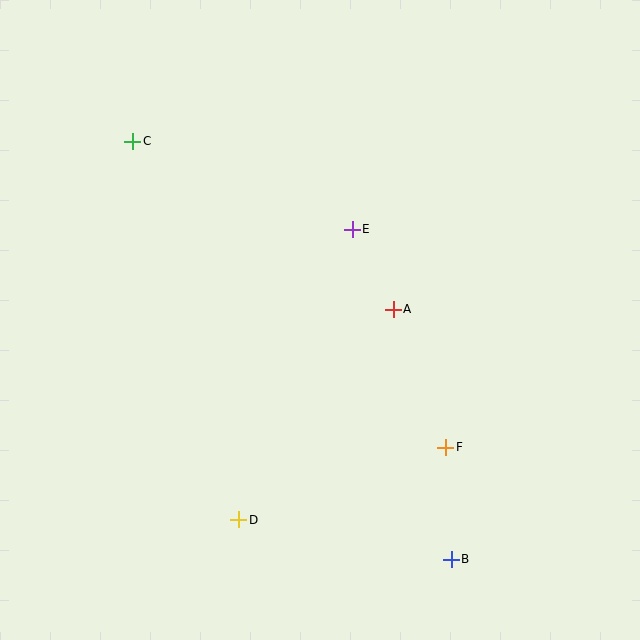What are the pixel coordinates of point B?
Point B is at (451, 559).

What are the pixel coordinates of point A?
Point A is at (393, 309).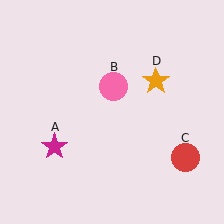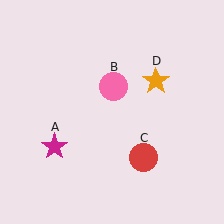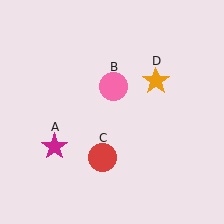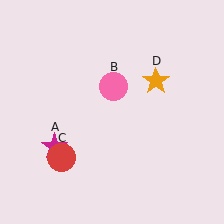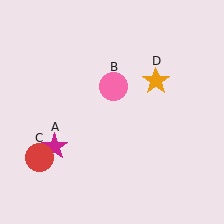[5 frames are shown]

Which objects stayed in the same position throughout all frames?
Magenta star (object A) and pink circle (object B) and orange star (object D) remained stationary.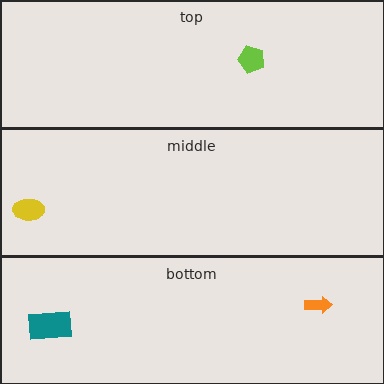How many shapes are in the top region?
1.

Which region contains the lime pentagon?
The top region.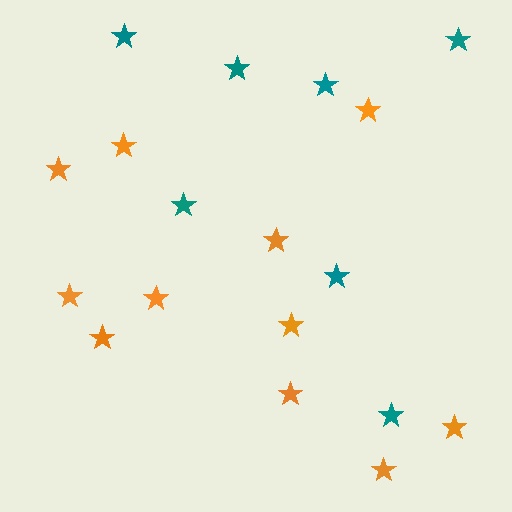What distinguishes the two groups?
There are 2 groups: one group of teal stars (7) and one group of orange stars (11).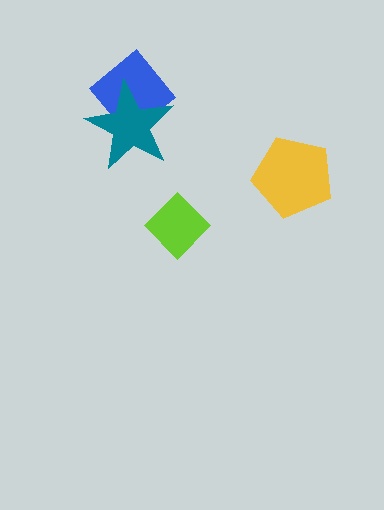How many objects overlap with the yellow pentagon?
0 objects overlap with the yellow pentagon.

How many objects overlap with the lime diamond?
0 objects overlap with the lime diamond.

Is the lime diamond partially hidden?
No, no other shape covers it.